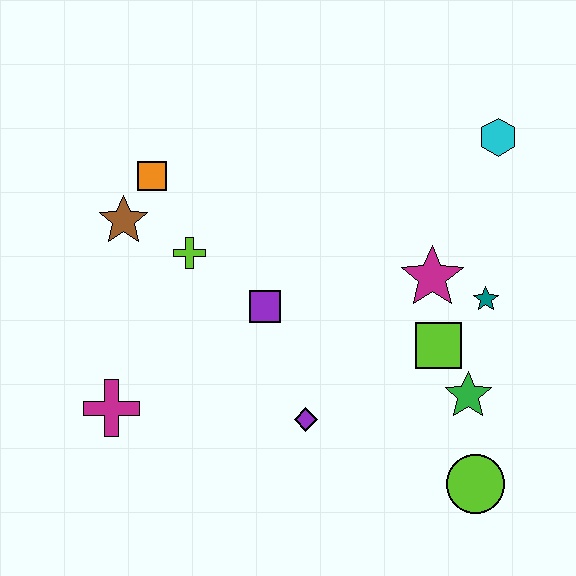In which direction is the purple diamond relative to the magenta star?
The purple diamond is below the magenta star.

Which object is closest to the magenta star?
The teal star is closest to the magenta star.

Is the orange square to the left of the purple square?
Yes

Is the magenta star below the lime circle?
No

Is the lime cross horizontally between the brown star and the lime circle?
Yes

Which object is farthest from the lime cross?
The lime circle is farthest from the lime cross.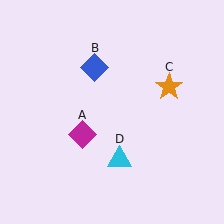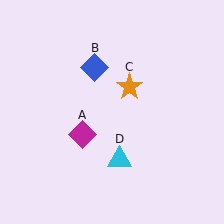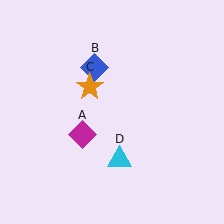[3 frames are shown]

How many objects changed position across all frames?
1 object changed position: orange star (object C).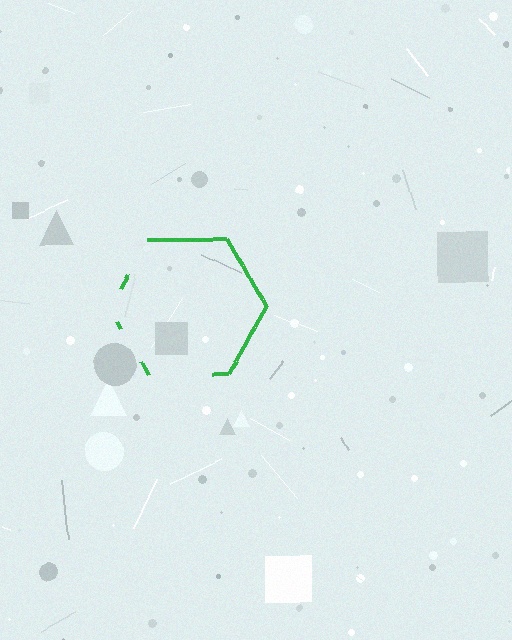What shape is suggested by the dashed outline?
The dashed outline suggests a hexagon.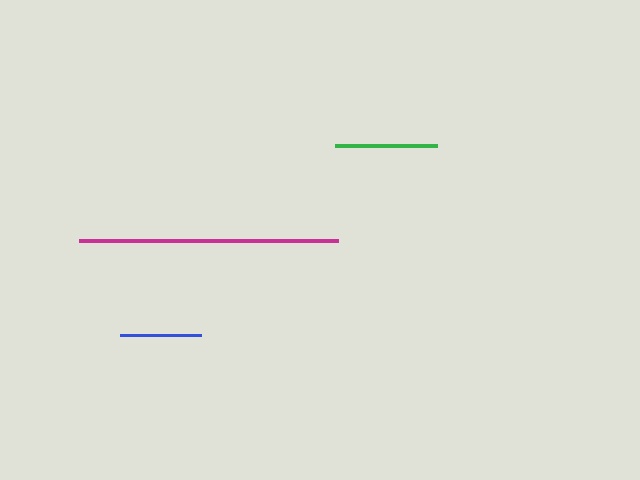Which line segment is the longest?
The magenta line is the longest at approximately 260 pixels.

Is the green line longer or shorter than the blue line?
The green line is longer than the blue line.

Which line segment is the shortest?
The blue line is the shortest at approximately 81 pixels.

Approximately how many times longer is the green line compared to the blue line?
The green line is approximately 1.3 times the length of the blue line.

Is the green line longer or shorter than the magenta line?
The magenta line is longer than the green line.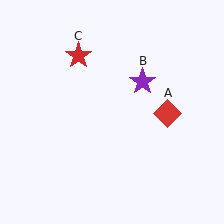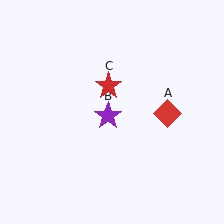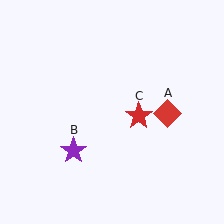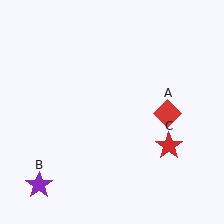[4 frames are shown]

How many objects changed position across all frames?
2 objects changed position: purple star (object B), red star (object C).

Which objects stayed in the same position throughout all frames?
Red diamond (object A) remained stationary.